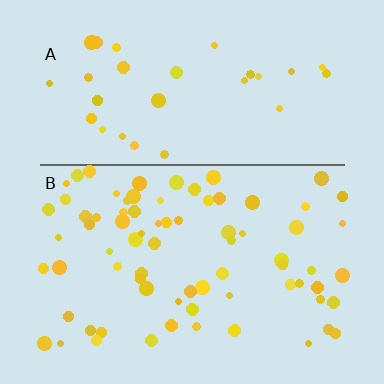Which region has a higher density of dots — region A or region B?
B (the bottom).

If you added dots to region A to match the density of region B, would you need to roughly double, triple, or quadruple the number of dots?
Approximately double.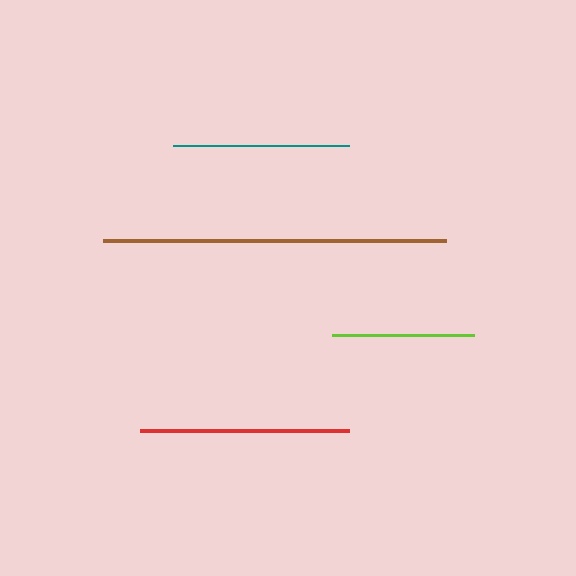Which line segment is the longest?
The brown line is the longest at approximately 344 pixels.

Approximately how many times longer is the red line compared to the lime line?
The red line is approximately 1.5 times the length of the lime line.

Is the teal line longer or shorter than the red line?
The red line is longer than the teal line.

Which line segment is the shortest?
The lime line is the shortest at approximately 142 pixels.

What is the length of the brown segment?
The brown segment is approximately 344 pixels long.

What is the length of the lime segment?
The lime segment is approximately 142 pixels long.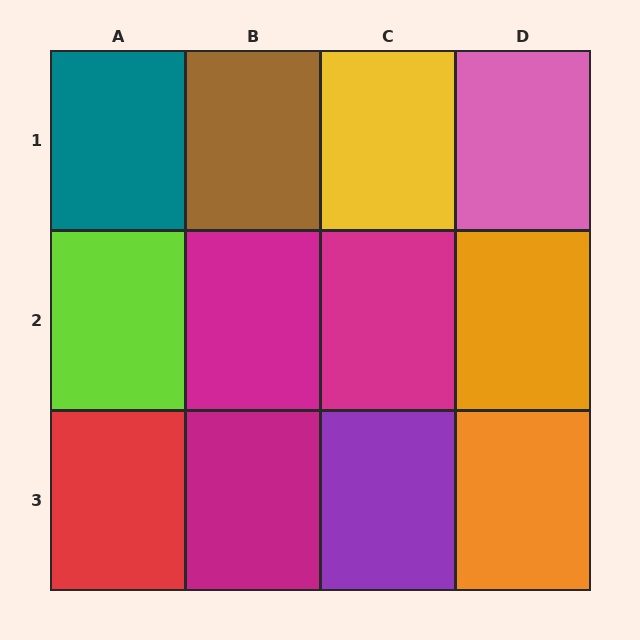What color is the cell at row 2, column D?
Orange.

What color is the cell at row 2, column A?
Lime.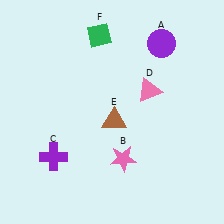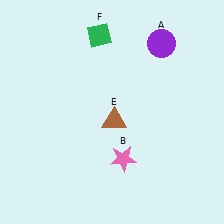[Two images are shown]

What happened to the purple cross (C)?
The purple cross (C) was removed in Image 2. It was in the bottom-left area of Image 1.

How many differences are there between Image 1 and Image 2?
There are 2 differences between the two images.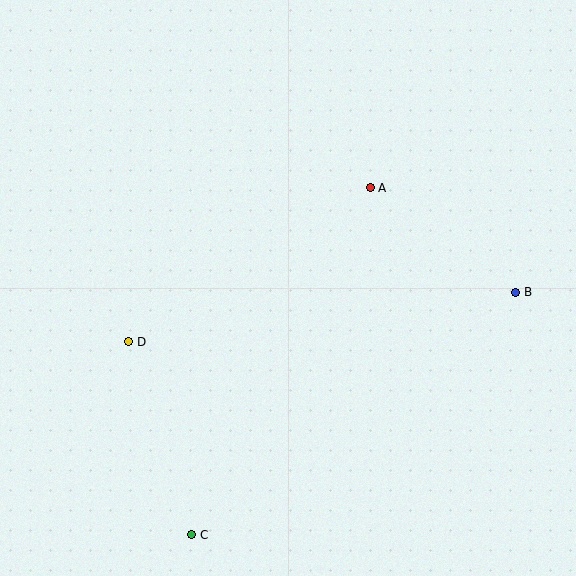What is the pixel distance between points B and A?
The distance between B and A is 179 pixels.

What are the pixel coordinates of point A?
Point A is at (370, 188).